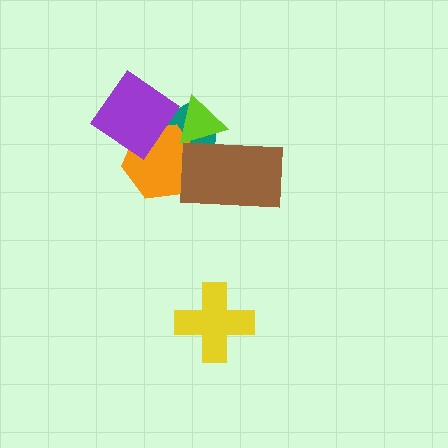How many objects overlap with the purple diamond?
2 objects overlap with the purple diamond.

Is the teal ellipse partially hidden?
Yes, it is partially covered by another shape.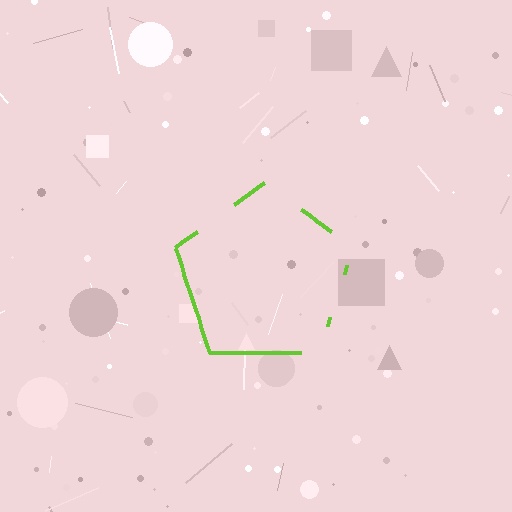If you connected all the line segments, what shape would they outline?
They would outline a pentagon.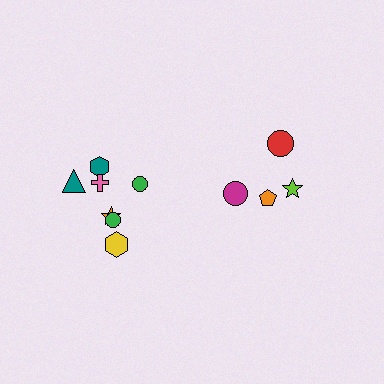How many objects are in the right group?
There are 4 objects.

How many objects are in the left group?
There are 7 objects.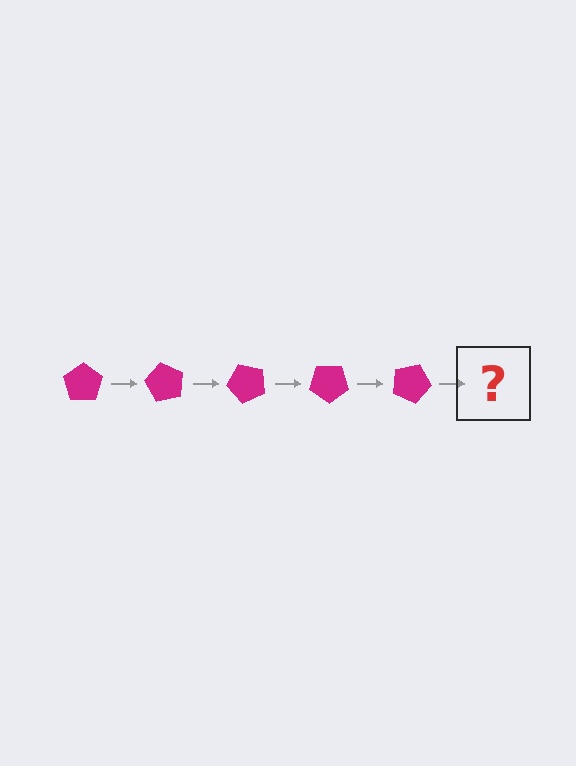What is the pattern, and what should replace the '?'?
The pattern is that the pentagon rotates 60 degrees each step. The '?' should be a magenta pentagon rotated 300 degrees.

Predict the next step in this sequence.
The next step is a magenta pentagon rotated 300 degrees.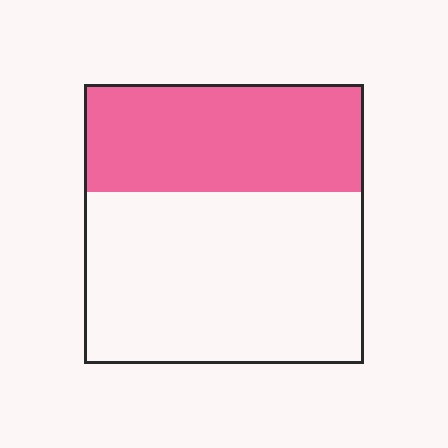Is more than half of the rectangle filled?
No.